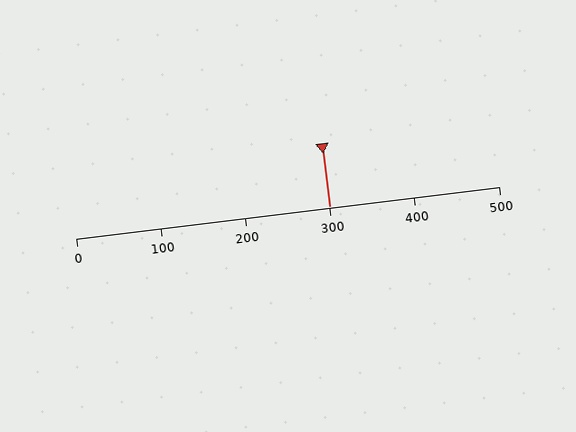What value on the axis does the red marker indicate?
The marker indicates approximately 300.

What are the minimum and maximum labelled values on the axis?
The axis runs from 0 to 500.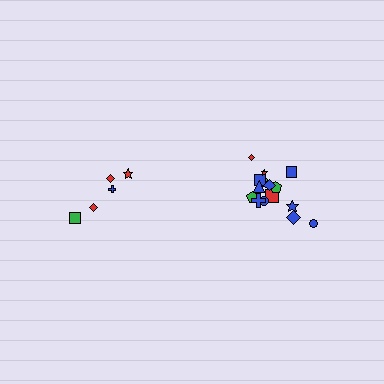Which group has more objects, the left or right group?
The right group.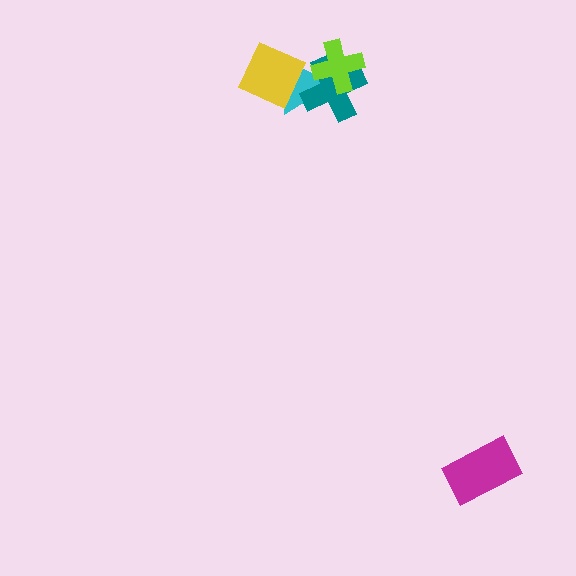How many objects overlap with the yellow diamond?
1 object overlaps with the yellow diamond.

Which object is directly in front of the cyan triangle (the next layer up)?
The yellow diamond is directly in front of the cyan triangle.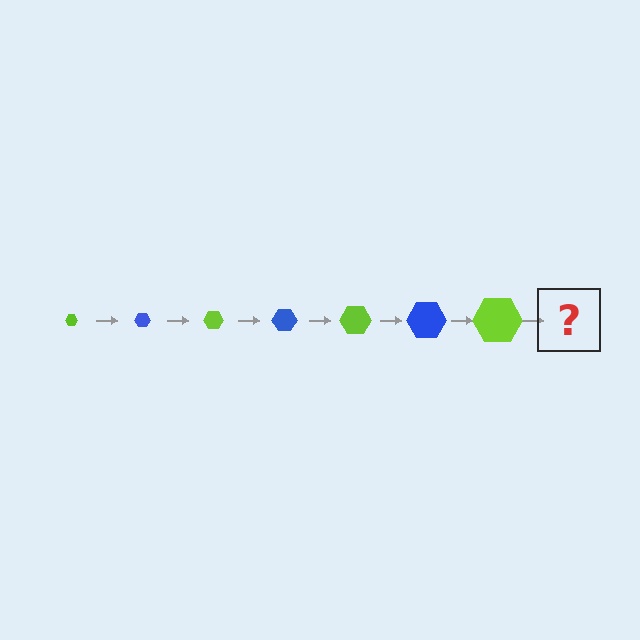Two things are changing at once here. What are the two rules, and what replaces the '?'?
The two rules are that the hexagon grows larger each step and the color cycles through lime and blue. The '?' should be a blue hexagon, larger than the previous one.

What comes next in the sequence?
The next element should be a blue hexagon, larger than the previous one.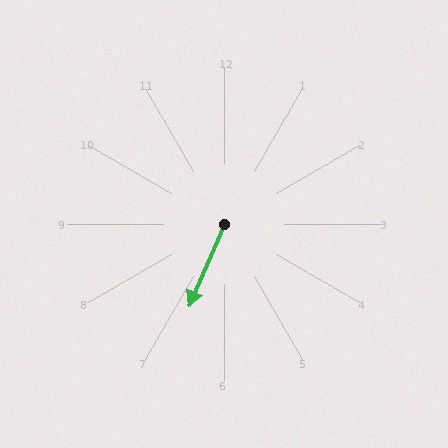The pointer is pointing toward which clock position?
Roughly 7 o'clock.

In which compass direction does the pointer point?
Southwest.